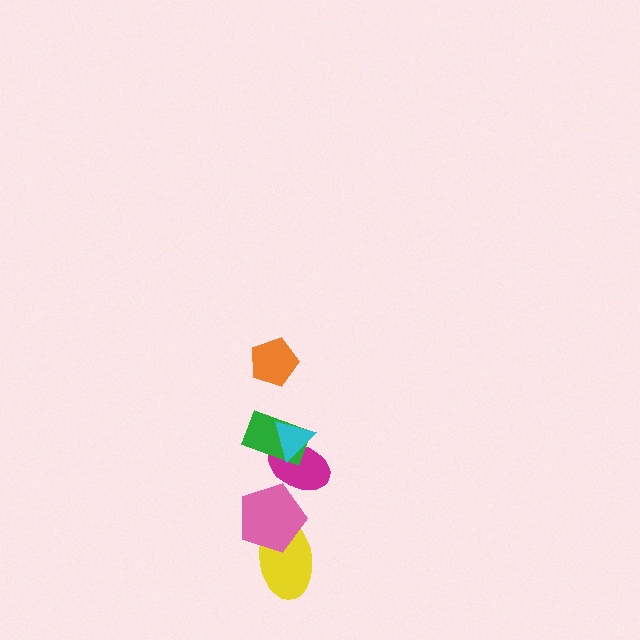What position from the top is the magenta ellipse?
The magenta ellipse is 4th from the top.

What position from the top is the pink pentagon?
The pink pentagon is 5th from the top.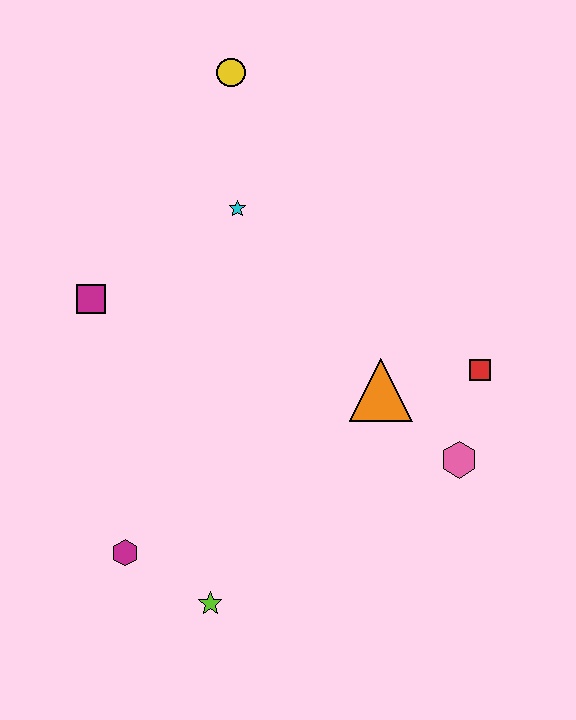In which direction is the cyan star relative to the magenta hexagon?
The cyan star is above the magenta hexagon.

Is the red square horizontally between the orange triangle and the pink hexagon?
No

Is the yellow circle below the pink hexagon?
No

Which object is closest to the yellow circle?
The cyan star is closest to the yellow circle.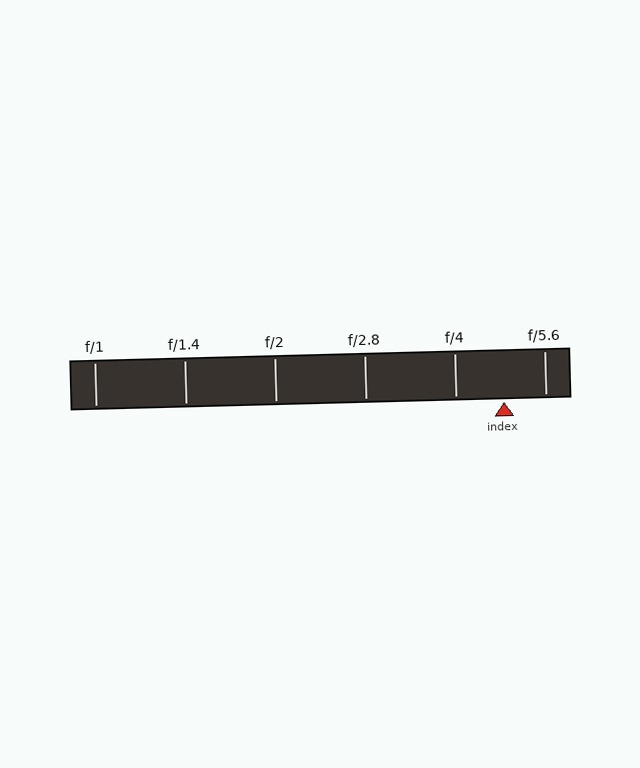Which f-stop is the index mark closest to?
The index mark is closest to f/5.6.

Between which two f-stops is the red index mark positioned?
The index mark is between f/4 and f/5.6.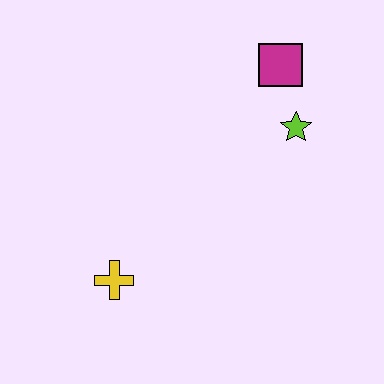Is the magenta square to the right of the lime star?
No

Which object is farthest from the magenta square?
The yellow cross is farthest from the magenta square.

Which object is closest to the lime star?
The magenta square is closest to the lime star.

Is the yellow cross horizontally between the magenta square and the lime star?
No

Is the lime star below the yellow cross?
No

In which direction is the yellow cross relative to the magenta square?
The yellow cross is below the magenta square.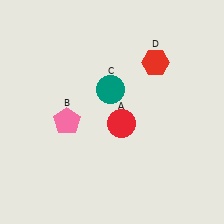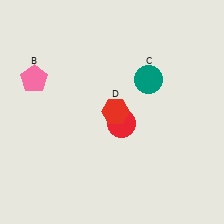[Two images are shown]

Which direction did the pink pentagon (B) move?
The pink pentagon (B) moved up.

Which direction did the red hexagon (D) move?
The red hexagon (D) moved down.